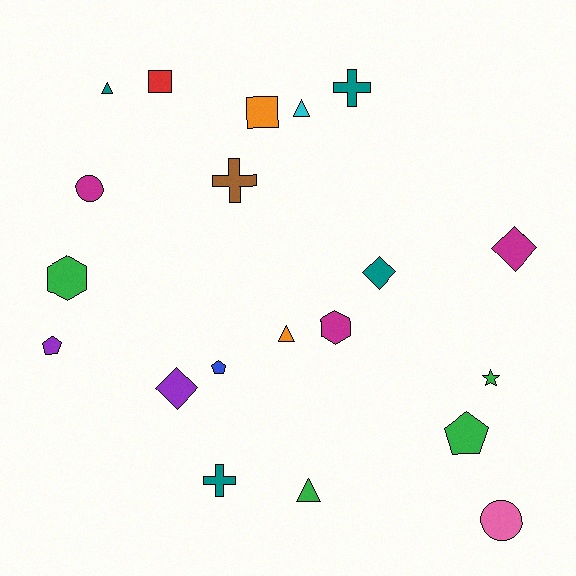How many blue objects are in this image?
There is 1 blue object.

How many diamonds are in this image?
There are 3 diamonds.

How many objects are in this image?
There are 20 objects.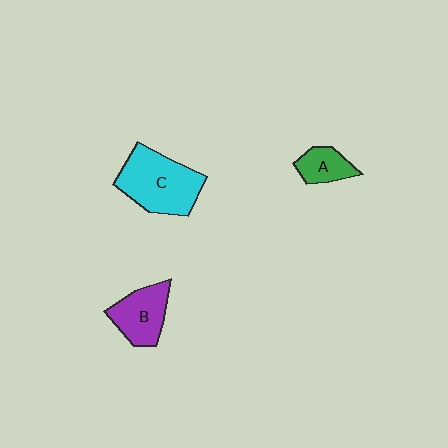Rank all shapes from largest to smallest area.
From largest to smallest: C (cyan), B (purple), A (green).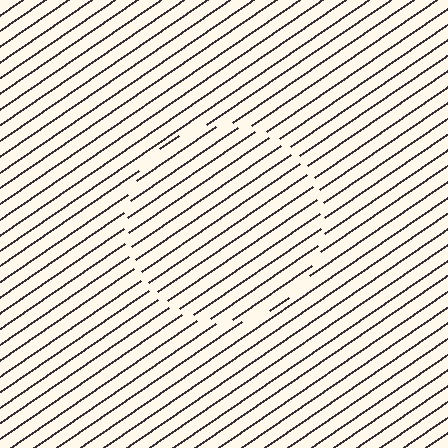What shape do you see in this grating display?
An illusory circle. The interior of the shape contains the same grating, shifted by half a period — the contour is defined by the phase discontinuity where line-ends from the inner and outer gratings abut.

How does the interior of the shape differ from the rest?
The interior of the shape contains the same grating, shifted by half a period — the contour is defined by the phase discontinuity where line-ends from the inner and outer gratings abut.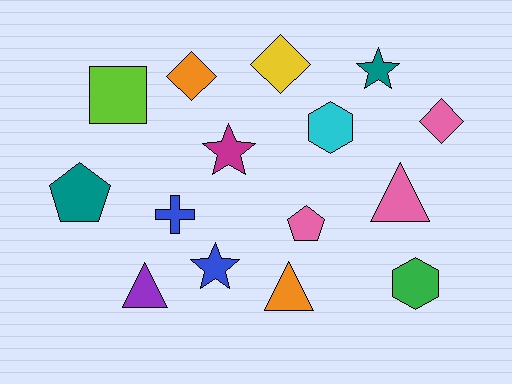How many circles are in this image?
There are no circles.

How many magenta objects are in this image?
There is 1 magenta object.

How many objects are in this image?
There are 15 objects.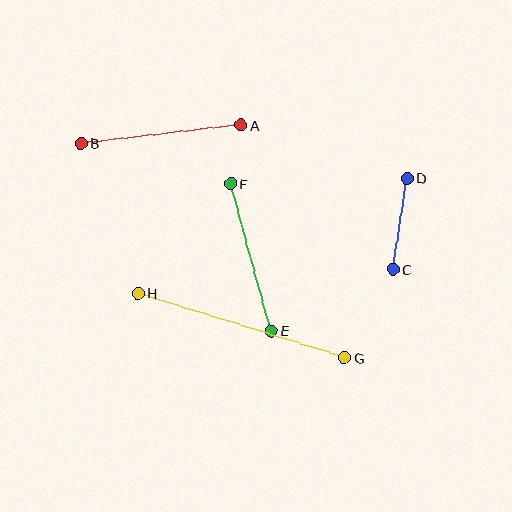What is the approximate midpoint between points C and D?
The midpoint is at approximately (400, 224) pixels.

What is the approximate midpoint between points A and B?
The midpoint is at approximately (161, 134) pixels.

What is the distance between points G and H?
The distance is approximately 216 pixels.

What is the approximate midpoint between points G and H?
The midpoint is at approximately (241, 325) pixels.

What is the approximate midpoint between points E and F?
The midpoint is at approximately (251, 257) pixels.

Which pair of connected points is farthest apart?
Points G and H are farthest apart.